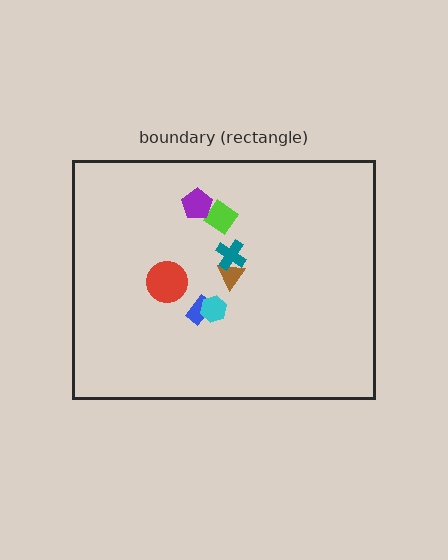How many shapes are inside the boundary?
7 inside, 0 outside.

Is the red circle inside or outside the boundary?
Inside.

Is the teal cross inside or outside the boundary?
Inside.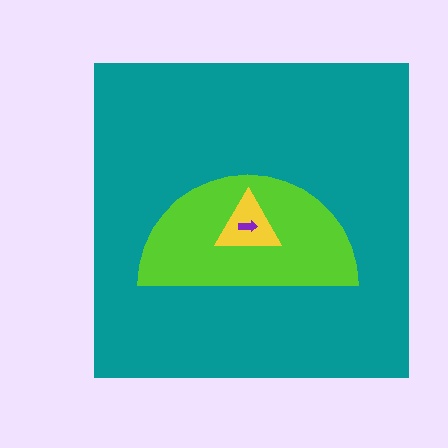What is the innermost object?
The purple arrow.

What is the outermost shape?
The teal square.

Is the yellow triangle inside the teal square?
Yes.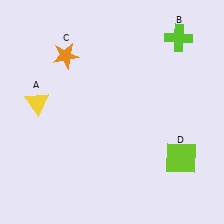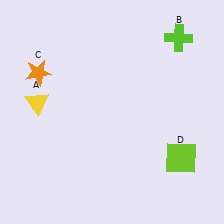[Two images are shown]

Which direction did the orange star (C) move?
The orange star (C) moved left.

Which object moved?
The orange star (C) moved left.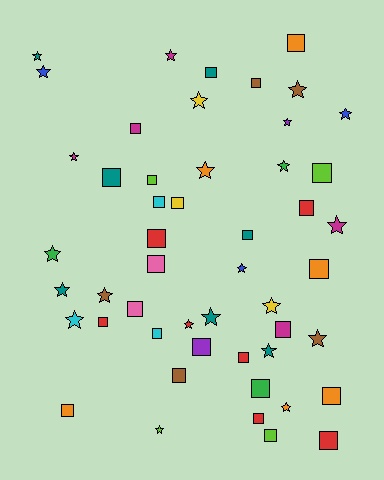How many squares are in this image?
There are 27 squares.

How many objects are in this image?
There are 50 objects.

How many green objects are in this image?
There are 3 green objects.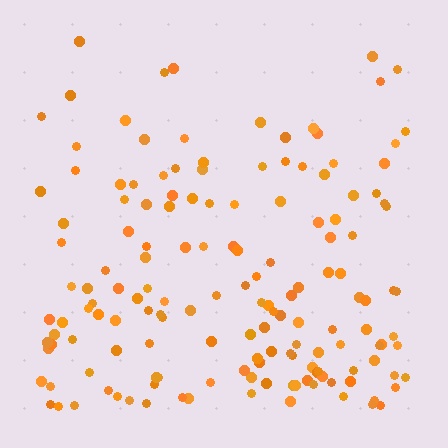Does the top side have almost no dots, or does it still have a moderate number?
Still a moderate number, just noticeably fewer than the bottom.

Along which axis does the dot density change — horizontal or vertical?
Vertical.